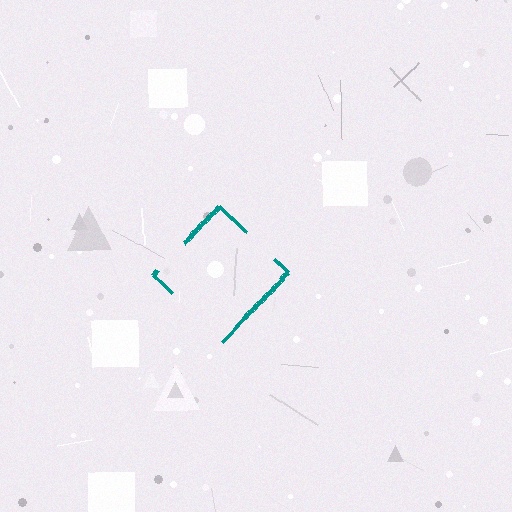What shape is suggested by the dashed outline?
The dashed outline suggests a diamond.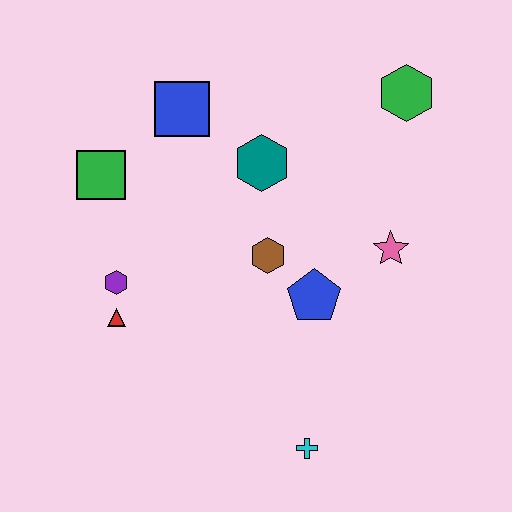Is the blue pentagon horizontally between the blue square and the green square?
No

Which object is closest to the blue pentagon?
The brown hexagon is closest to the blue pentagon.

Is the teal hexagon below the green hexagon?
Yes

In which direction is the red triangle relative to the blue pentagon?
The red triangle is to the left of the blue pentagon.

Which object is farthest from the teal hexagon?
The cyan cross is farthest from the teal hexagon.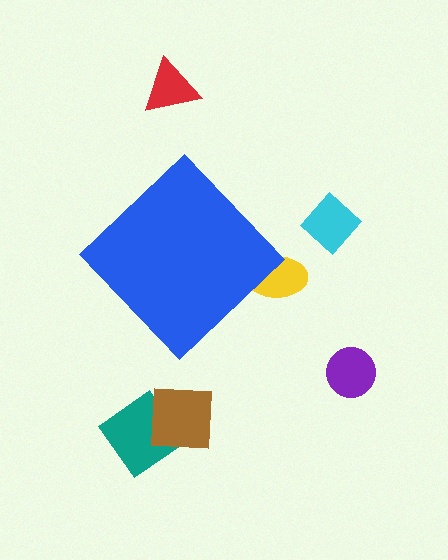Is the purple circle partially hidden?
No, the purple circle is fully visible.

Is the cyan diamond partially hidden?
No, the cyan diamond is fully visible.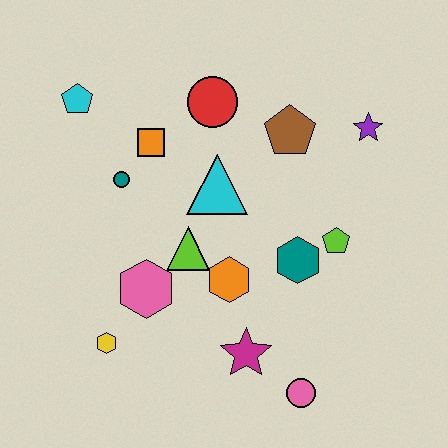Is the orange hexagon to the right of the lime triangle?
Yes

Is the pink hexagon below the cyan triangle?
Yes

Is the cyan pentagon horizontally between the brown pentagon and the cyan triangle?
No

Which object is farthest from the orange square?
The pink circle is farthest from the orange square.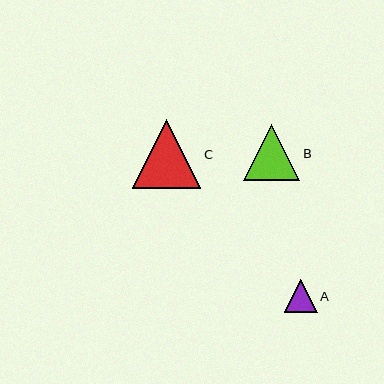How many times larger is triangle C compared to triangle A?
Triangle C is approximately 2.1 times the size of triangle A.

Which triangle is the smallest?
Triangle A is the smallest with a size of approximately 33 pixels.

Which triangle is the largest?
Triangle C is the largest with a size of approximately 69 pixels.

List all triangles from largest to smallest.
From largest to smallest: C, B, A.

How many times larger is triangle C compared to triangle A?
Triangle C is approximately 2.1 times the size of triangle A.